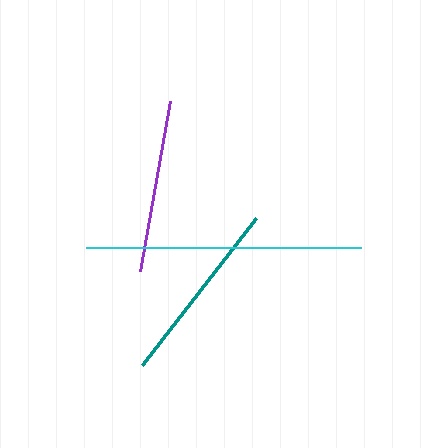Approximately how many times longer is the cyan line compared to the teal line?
The cyan line is approximately 1.5 times the length of the teal line.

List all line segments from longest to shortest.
From longest to shortest: cyan, teal, purple.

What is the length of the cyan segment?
The cyan segment is approximately 275 pixels long.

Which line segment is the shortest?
The purple line is the shortest at approximately 173 pixels.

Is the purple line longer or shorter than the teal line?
The teal line is longer than the purple line.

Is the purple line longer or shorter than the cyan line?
The cyan line is longer than the purple line.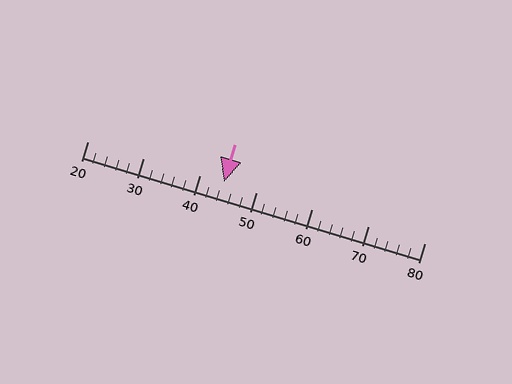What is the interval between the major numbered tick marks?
The major tick marks are spaced 10 units apart.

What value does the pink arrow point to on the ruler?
The pink arrow points to approximately 44.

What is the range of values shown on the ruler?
The ruler shows values from 20 to 80.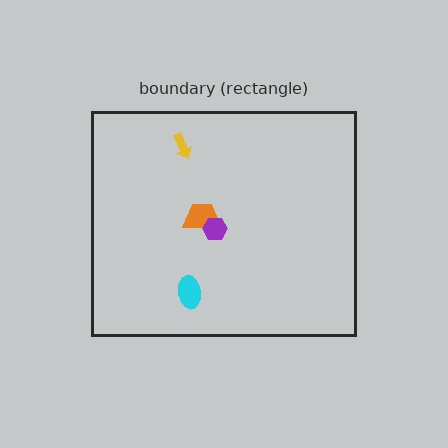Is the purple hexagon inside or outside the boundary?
Inside.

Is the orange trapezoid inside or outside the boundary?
Inside.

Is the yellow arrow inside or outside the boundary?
Inside.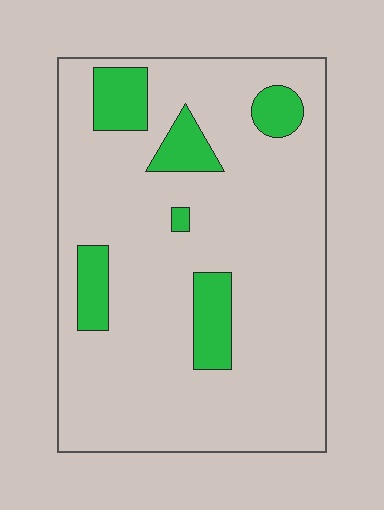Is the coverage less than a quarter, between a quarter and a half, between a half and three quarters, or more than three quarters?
Less than a quarter.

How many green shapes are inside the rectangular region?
6.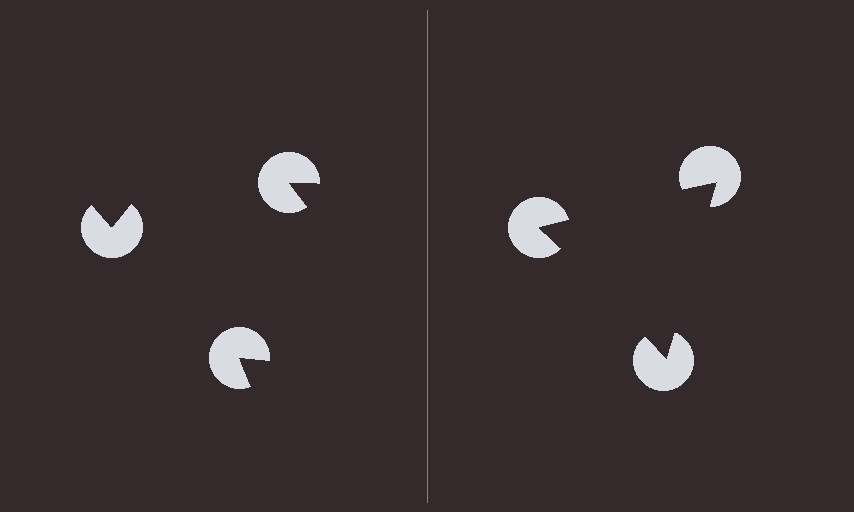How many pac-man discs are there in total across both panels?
6 — 3 on each side.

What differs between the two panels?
The pac-man discs are positioned identically on both sides; only the wedge orientations differ. On the right they align to a triangle; on the left they are misaligned.